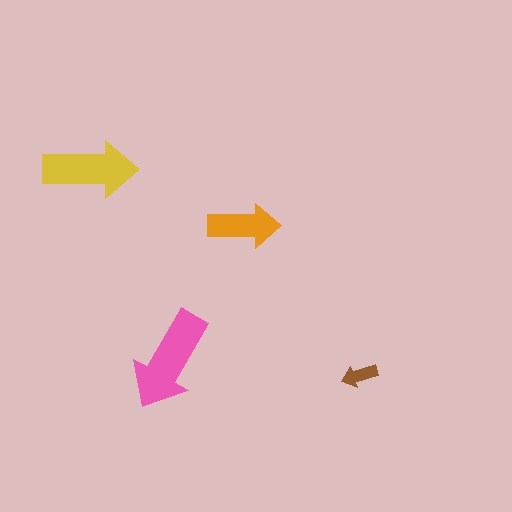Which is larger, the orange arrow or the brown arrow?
The orange one.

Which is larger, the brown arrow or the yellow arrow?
The yellow one.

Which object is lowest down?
The brown arrow is bottommost.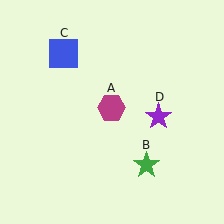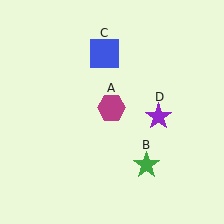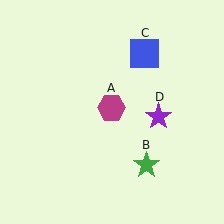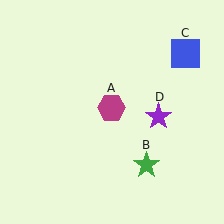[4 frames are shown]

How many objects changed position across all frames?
1 object changed position: blue square (object C).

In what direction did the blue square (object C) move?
The blue square (object C) moved right.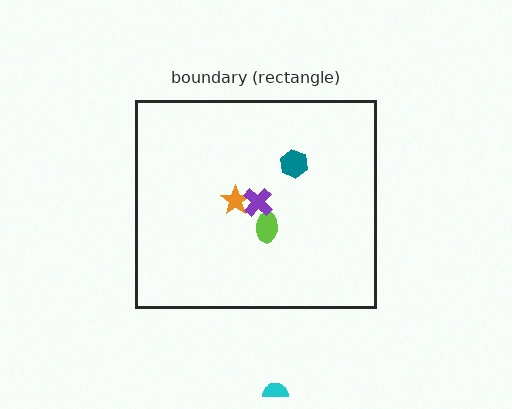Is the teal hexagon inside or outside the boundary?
Inside.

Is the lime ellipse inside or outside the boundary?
Inside.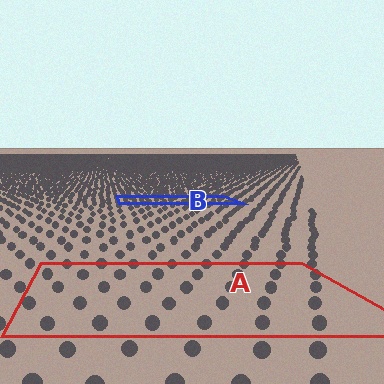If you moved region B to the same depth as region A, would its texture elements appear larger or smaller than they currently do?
They would appear larger. At a closer depth, the same texture elements are projected at a bigger on-screen size.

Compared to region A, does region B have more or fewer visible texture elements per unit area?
Region B has more texture elements per unit area — they are packed more densely because it is farther away.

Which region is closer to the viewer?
Region A is closer. The texture elements there are larger and more spread out.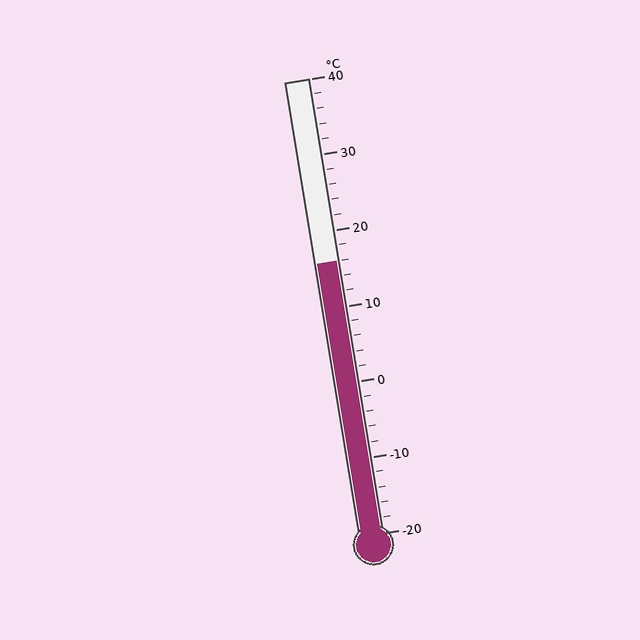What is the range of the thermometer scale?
The thermometer scale ranges from -20°C to 40°C.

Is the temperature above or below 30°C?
The temperature is below 30°C.